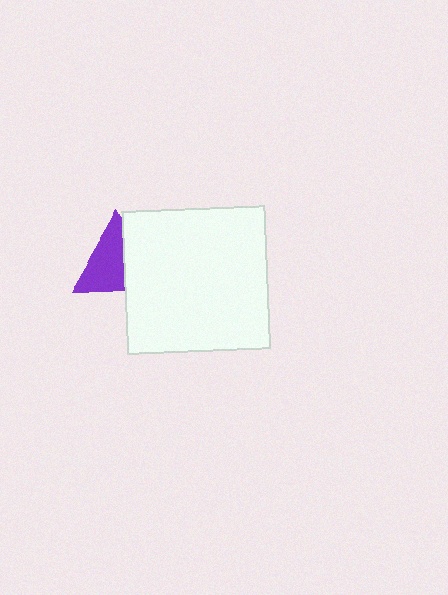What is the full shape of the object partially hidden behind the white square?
The partially hidden object is a purple triangle.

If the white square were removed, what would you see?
You would see the complete purple triangle.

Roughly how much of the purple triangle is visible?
About half of it is visible (roughly 62%).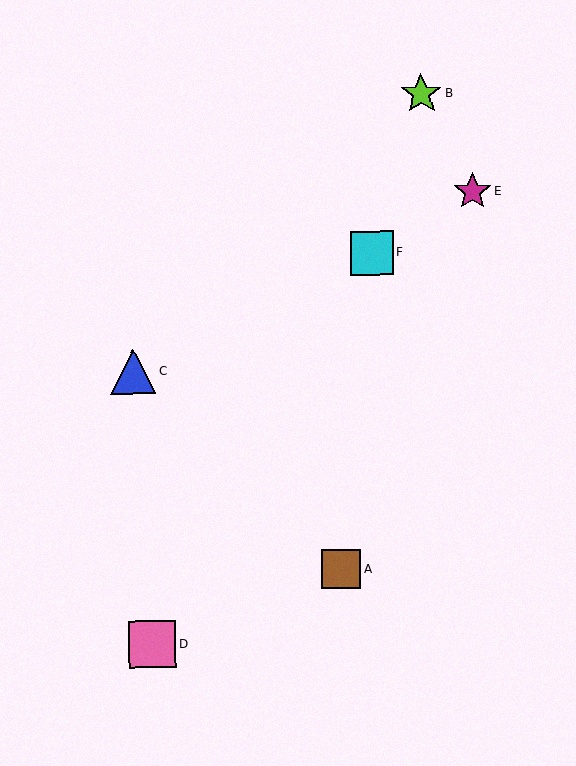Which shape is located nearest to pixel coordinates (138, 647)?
The pink square (labeled D) at (153, 644) is nearest to that location.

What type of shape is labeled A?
Shape A is a brown square.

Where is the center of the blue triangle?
The center of the blue triangle is at (133, 372).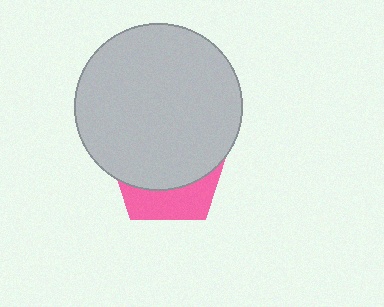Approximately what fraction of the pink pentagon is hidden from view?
Roughly 69% of the pink pentagon is hidden behind the light gray circle.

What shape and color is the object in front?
The object in front is a light gray circle.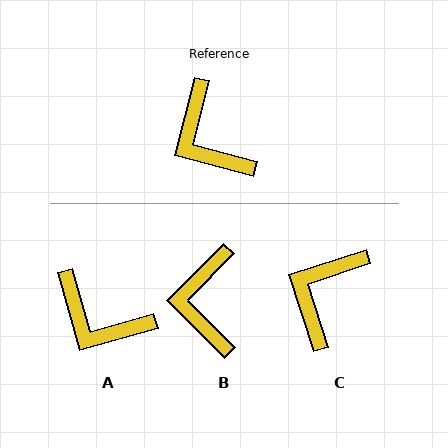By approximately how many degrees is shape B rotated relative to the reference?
Approximately 30 degrees clockwise.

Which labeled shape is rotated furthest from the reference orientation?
C, about 58 degrees away.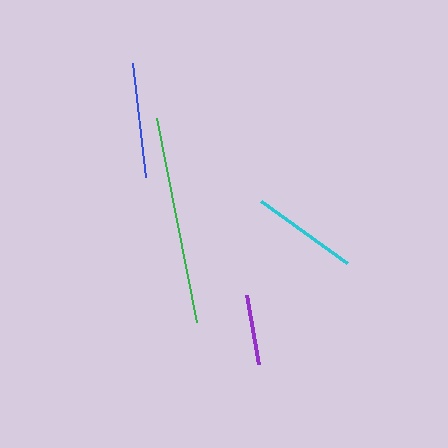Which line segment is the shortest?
The purple line is the shortest at approximately 70 pixels.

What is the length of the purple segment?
The purple segment is approximately 70 pixels long.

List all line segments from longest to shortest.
From longest to shortest: green, blue, cyan, purple.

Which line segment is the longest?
The green line is the longest at approximately 208 pixels.